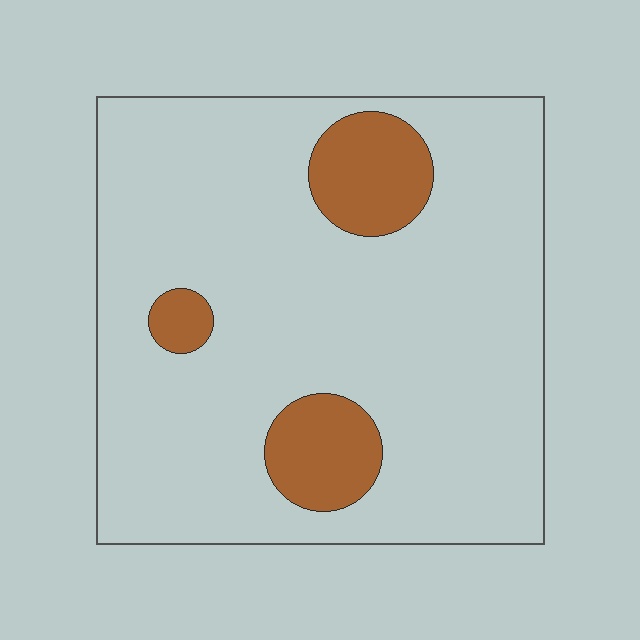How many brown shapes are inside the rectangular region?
3.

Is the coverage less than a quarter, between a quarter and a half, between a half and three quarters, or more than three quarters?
Less than a quarter.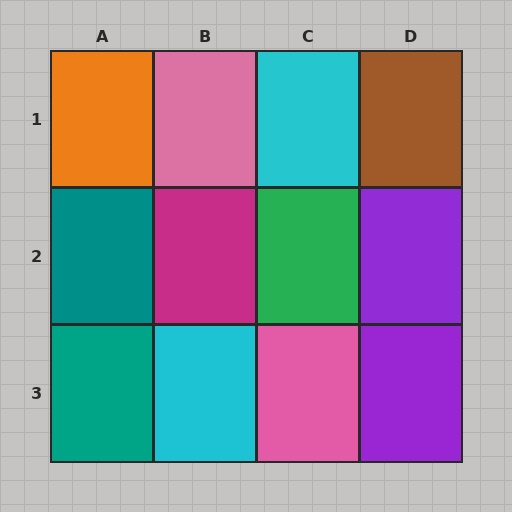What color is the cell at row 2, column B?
Magenta.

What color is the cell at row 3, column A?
Teal.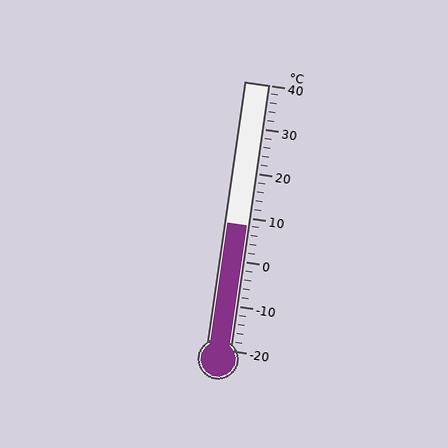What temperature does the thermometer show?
The thermometer shows approximately 8°C.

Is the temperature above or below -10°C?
The temperature is above -10°C.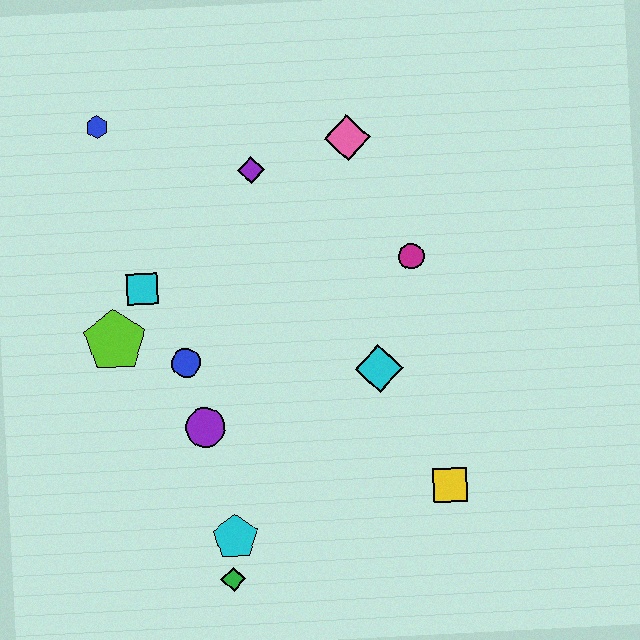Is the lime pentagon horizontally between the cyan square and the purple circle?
No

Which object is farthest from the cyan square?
The yellow square is farthest from the cyan square.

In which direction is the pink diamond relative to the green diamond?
The pink diamond is above the green diamond.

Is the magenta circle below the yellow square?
No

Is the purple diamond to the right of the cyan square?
Yes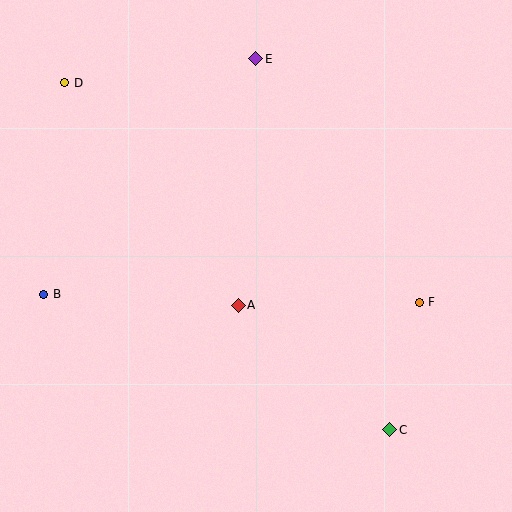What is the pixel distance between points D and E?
The distance between D and E is 192 pixels.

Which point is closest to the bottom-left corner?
Point B is closest to the bottom-left corner.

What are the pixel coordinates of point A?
Point A is at (238, 305).